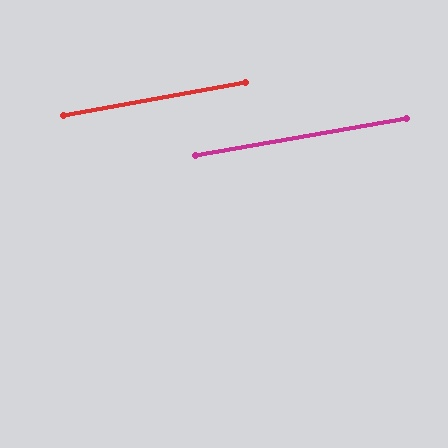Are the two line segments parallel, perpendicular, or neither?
Parallel — their directions differ by only 0.2°.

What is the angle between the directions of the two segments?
Approximately 0 degrees.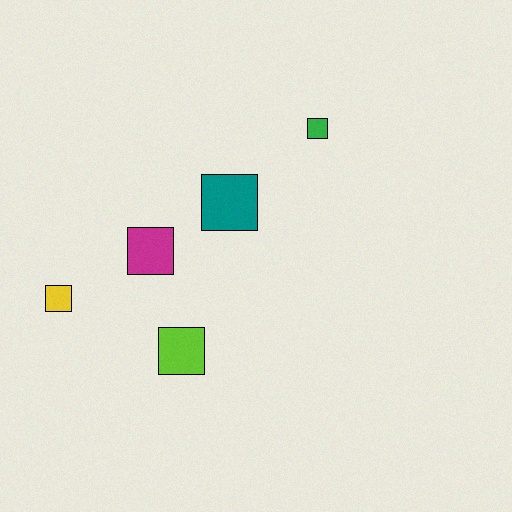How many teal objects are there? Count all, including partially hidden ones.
There is 1 teal object.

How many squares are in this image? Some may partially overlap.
There are 5 squares.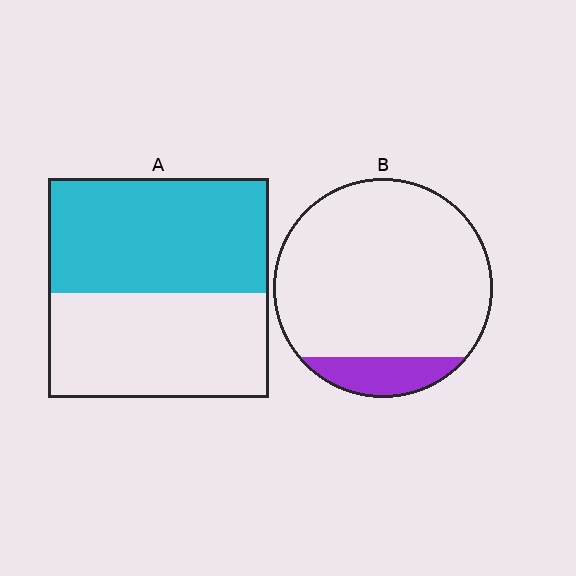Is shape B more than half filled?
No.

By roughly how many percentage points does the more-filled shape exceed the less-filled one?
By roughly 40 percentage points (A over B).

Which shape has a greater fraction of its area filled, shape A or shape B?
Shape A.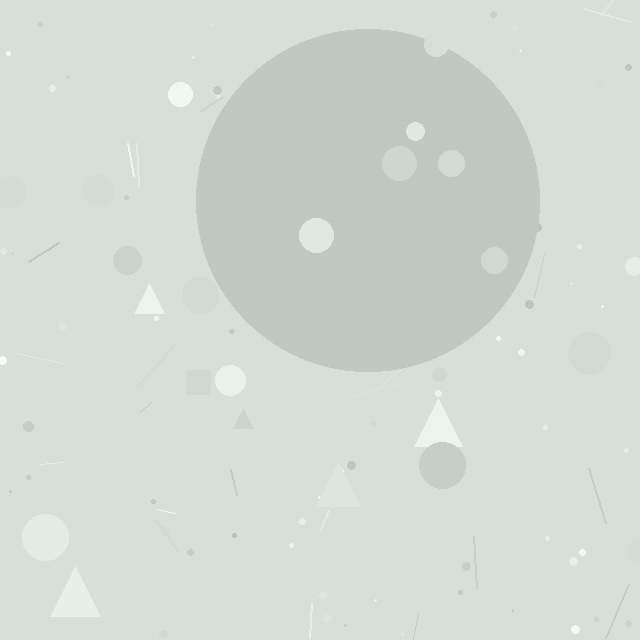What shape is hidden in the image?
A circle is hidden in the image.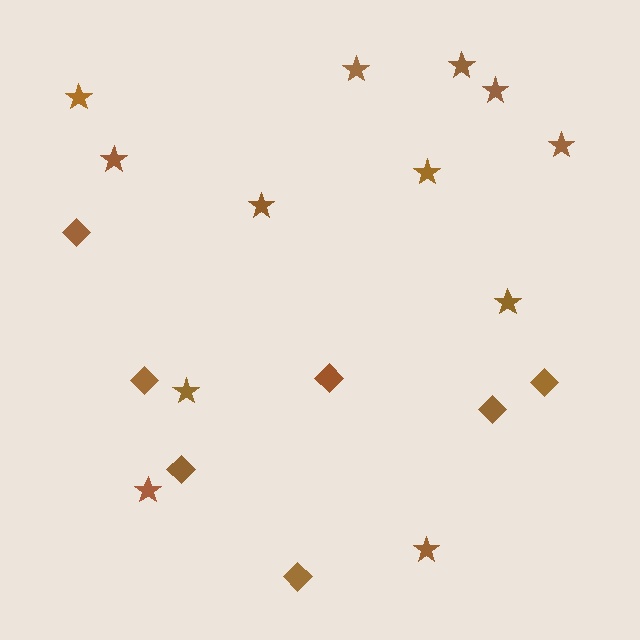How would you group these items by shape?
There are 2 groups: one group of diamonds (7) and one group of stars (12).